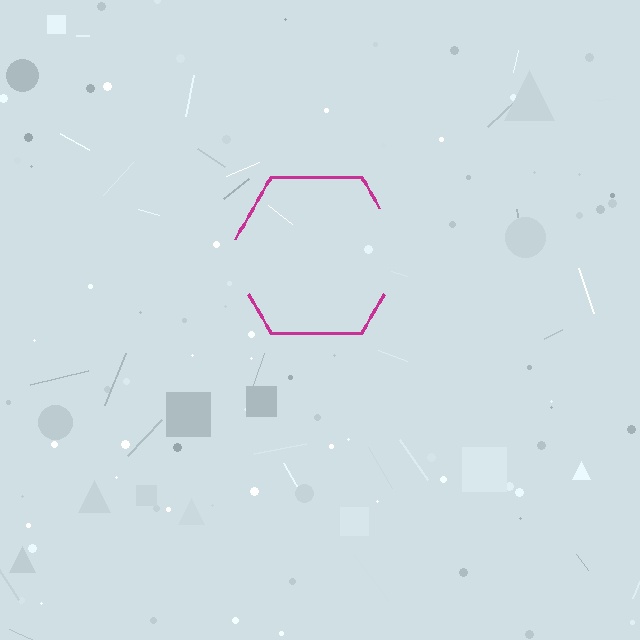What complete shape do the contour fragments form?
The contour fragments form a hexagon.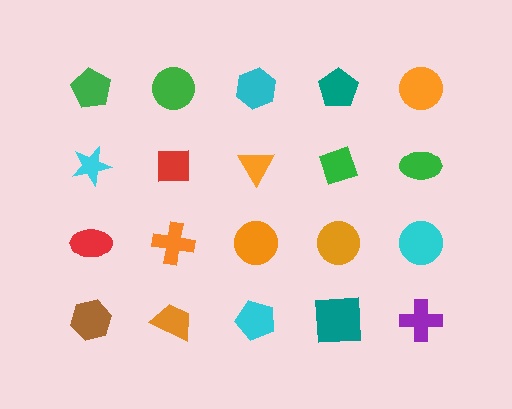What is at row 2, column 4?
A green diamond.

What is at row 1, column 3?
A cyan hexagon.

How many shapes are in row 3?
5 shapes.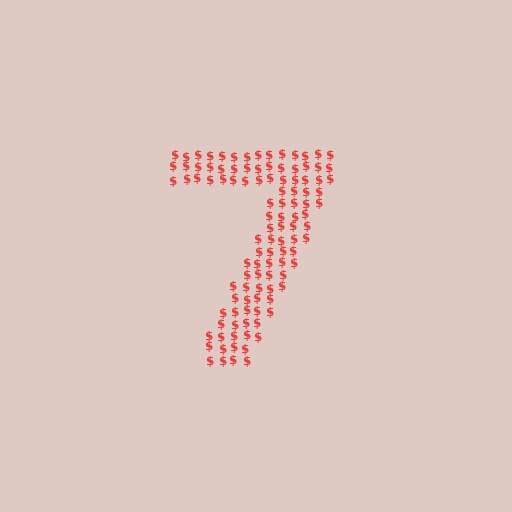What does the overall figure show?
The overall figure shows the digit 7.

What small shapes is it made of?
It is made of small dollar signs.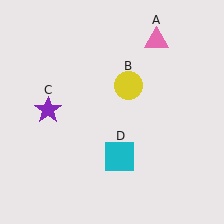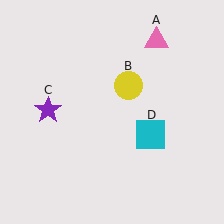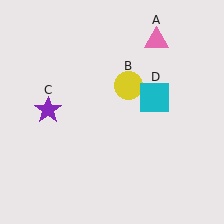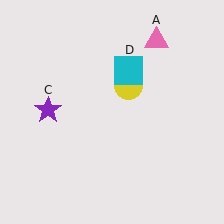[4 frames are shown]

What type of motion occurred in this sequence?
The cyan square (object D) rotated counterclockwise around the center of the scene.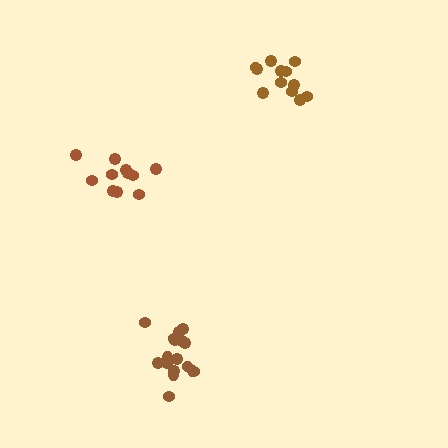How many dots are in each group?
Group 1: 12 dots, Group 2: 11 dots, Group 3: 17 dots (40 total).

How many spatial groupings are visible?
There are 3 spatial groupings.